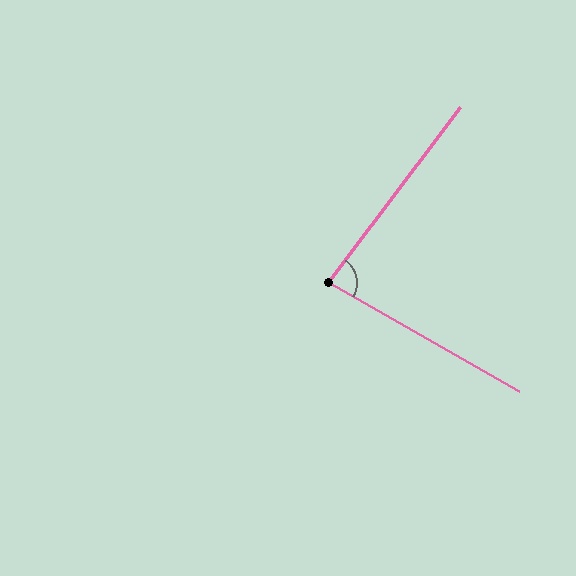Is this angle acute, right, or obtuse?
It is acute.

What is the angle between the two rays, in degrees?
Approximately 83 degrees.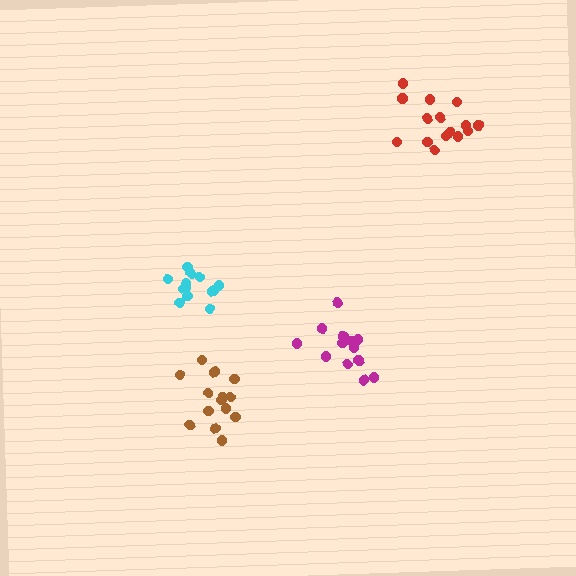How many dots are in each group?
Group 1: 14 dots, Group 2: 13 dots, Group 3: 14 dots, Group 4: 15 dots (56 total).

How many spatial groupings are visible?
There are 4 spatial groupings.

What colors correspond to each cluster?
The clusters are colored: brown, magenta, cyan, red.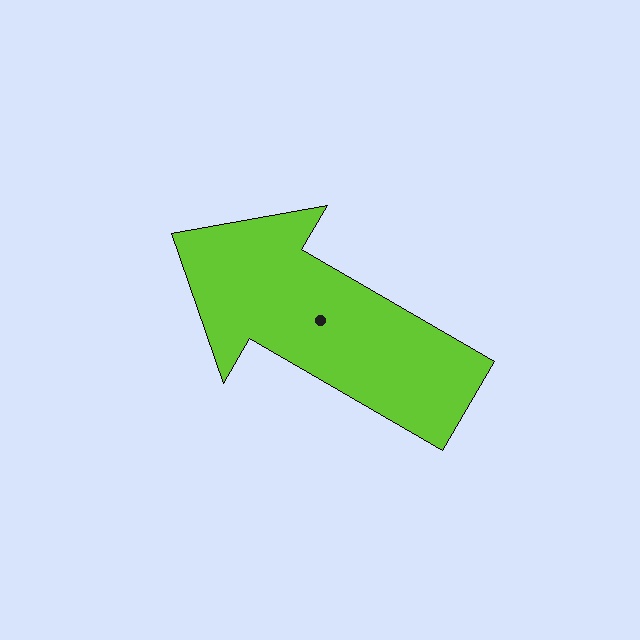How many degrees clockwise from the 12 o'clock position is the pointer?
Approximately 300 degrees.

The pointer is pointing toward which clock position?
Roughly 10 o'clock.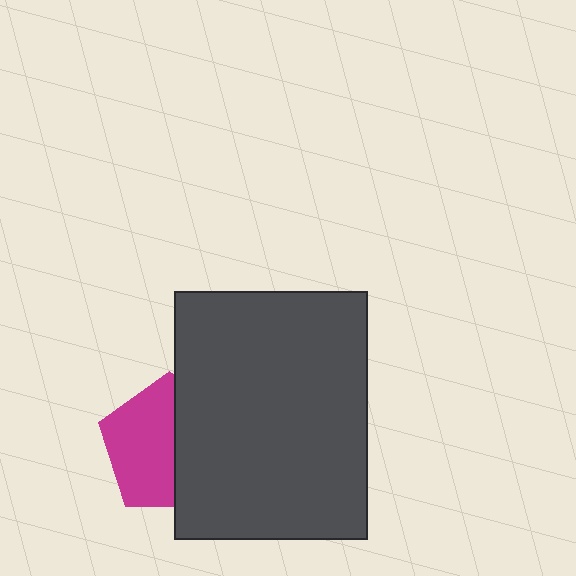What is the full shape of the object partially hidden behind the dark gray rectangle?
The partially hidden object is a magenta pentagon.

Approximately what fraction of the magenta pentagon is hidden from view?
Roughly 46% of the magenta pentagon is hidden behind the dark gray rectangle.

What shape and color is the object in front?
The object in front is a dark gray rectangle.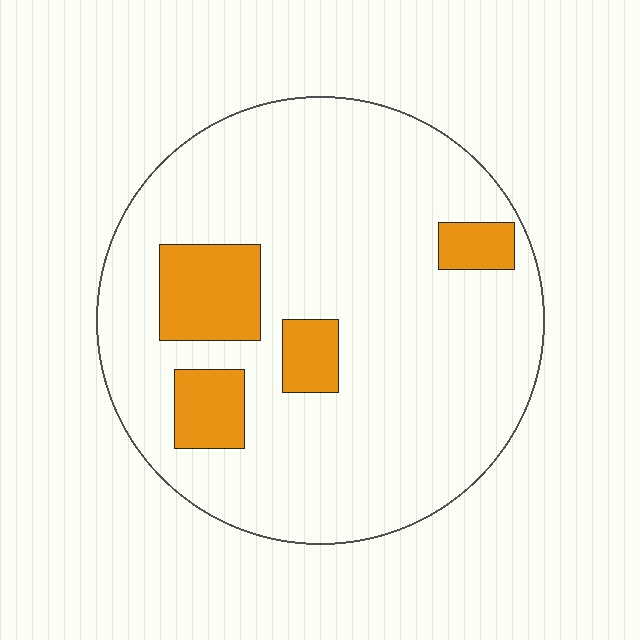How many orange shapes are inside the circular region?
4.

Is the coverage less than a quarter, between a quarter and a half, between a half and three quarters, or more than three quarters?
Less than a quarter.